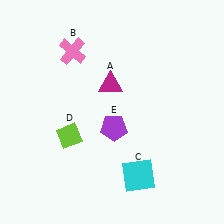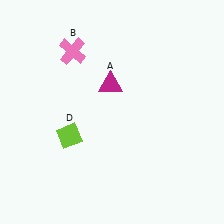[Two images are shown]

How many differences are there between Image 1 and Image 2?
There are 2 differences between the two images.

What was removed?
The cyan square (C), the purple pentagon (E) were removed in Image 2.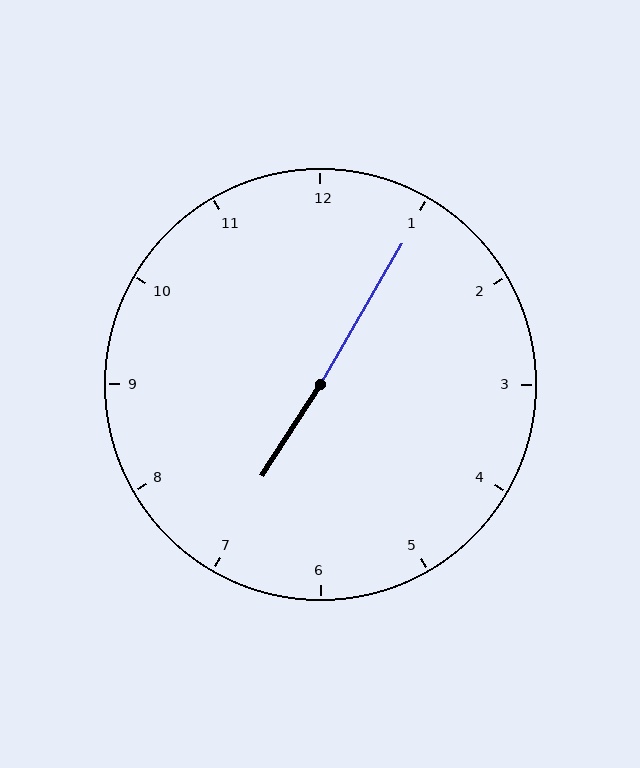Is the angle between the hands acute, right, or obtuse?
It is obtuse.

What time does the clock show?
7:05.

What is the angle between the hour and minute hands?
Approximately 178 degrees.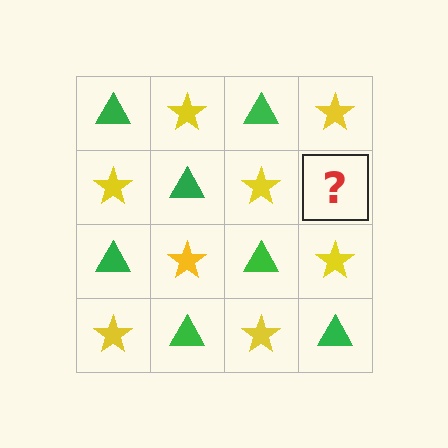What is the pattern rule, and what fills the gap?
The rule is that it alternates green triangle and yellow star in a checkerboard pattern. The gap should be filled with a green triangle.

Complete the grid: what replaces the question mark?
The question mark should be replaced with a green triangle.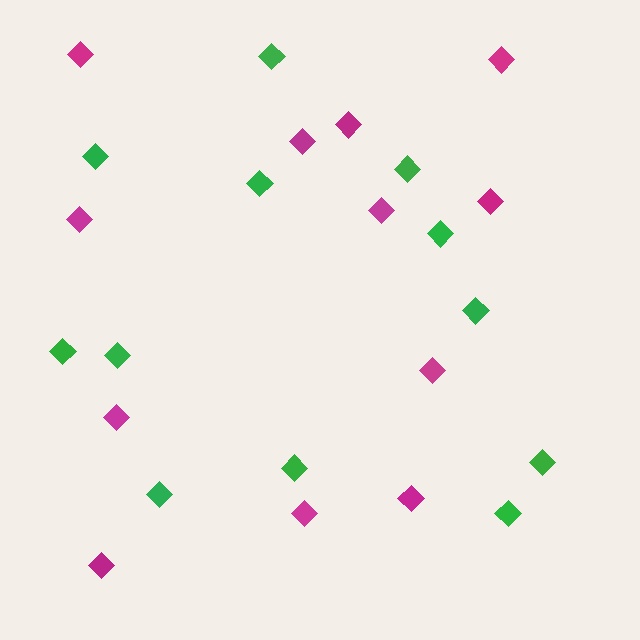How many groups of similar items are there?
There are 2 groups: one group of green diamonds (12) and one group of magenta diamonds (12).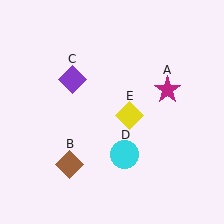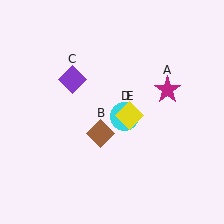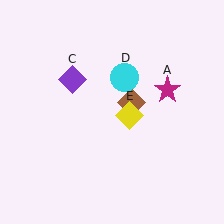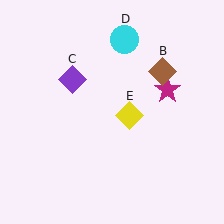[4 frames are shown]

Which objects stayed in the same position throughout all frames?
Magenta star (object A) and purple diamond (object C) and yellow diamond (object E) remained stationary.